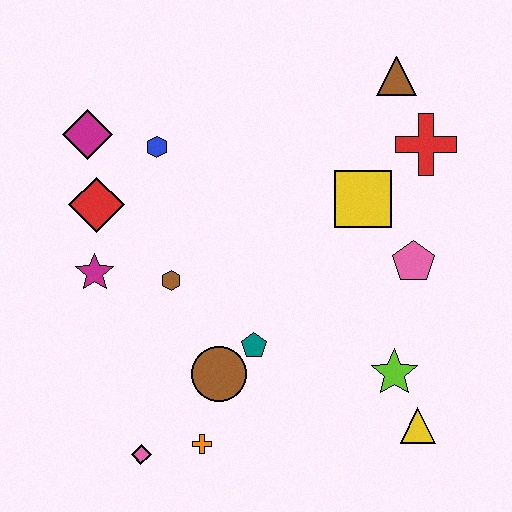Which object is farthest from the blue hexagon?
The yellow triangle is farthest from the blue hexagon.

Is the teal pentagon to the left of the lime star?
Yes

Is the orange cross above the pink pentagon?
No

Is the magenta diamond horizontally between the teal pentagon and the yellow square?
No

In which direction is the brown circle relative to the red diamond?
The brown circle is below the red diamond.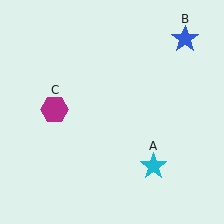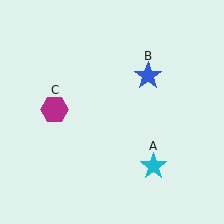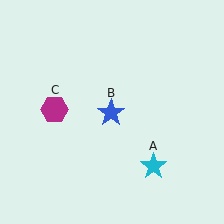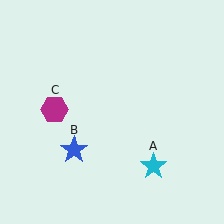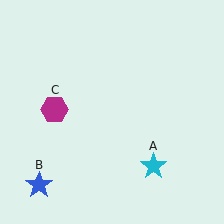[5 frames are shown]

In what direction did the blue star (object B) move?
The blue star (object B) moved down and to the left.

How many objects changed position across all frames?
1 object changed position: blue star (object B).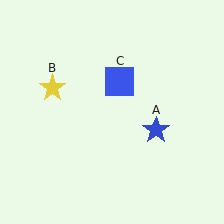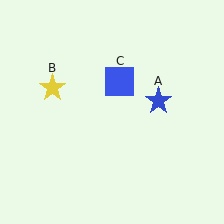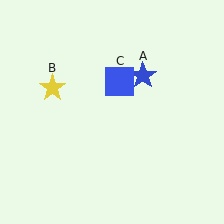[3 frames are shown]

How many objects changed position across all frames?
1 object changed position: blue star (object A).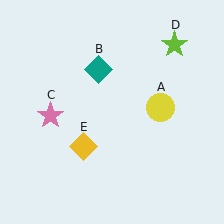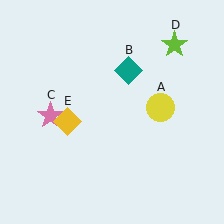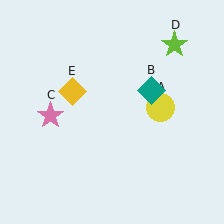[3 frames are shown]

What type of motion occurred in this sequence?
The teal diamond (object B), yellow diamond (object E) rotated clockwise around the center of the scene.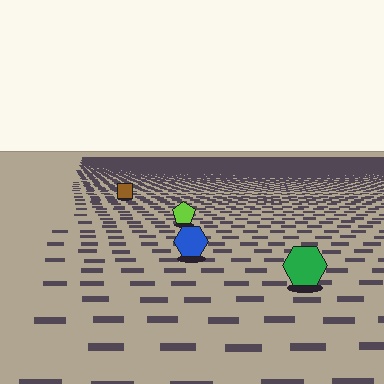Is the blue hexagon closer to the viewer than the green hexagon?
No. The green hexagon is closer — you can tell from the texture gradient: the ground texture is coarser near it.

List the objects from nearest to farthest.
From nearest to farthest: the green hexagon, the blue hexagon, the lime pentagon, the brown square.